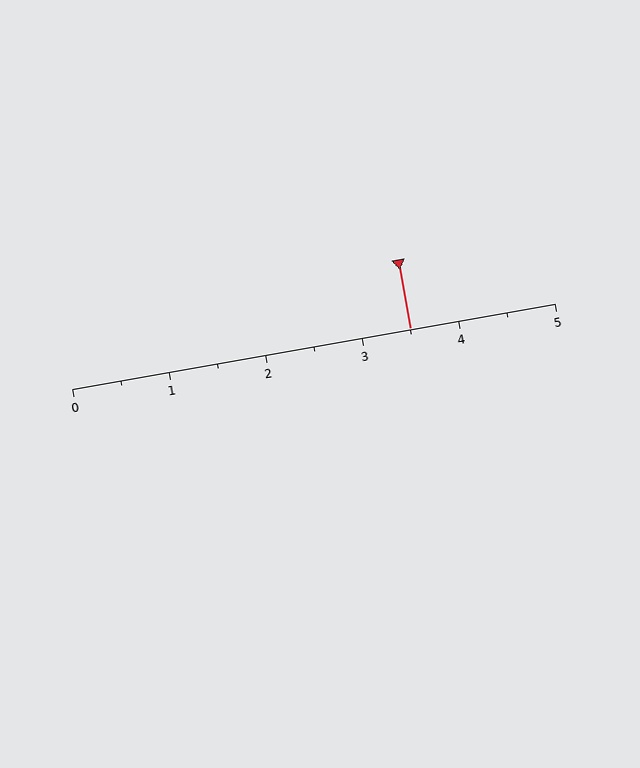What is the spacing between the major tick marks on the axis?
The major ticks are spaced 1 apart.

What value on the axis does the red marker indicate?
The marker indicates approximately 3.5.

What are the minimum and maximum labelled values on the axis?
The axis runs from 0 to 5.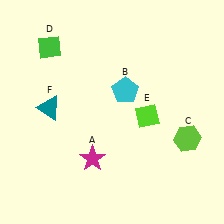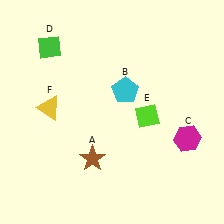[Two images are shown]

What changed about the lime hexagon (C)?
In Image 1, C is lime. In Image 2, it changed to magenta.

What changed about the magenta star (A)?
In Image 1, A is magenta. In Image 2, it changed to brown.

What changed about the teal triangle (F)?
In Image 1, F is teal. In Image 2, it changed to yellow.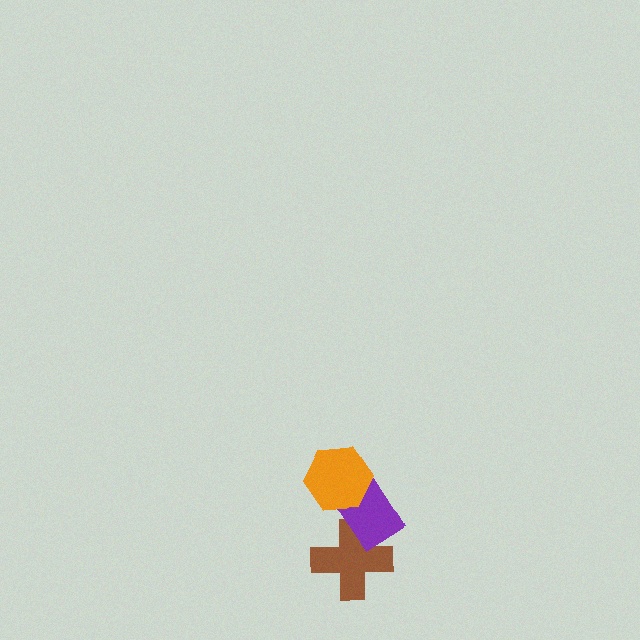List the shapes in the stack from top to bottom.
From top to bottom: the orange hexagon, the purple rectangle, the brown cross.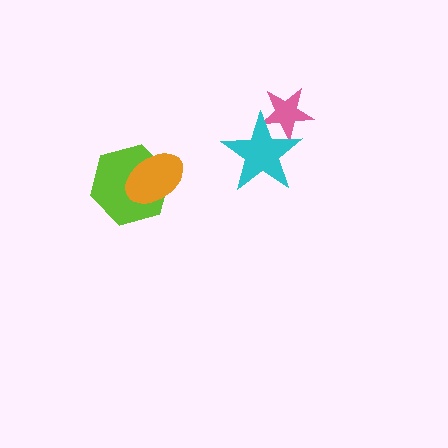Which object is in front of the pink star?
The cyan star is in front of the pink star.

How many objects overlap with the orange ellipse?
1 object overlaps with the orange ellipse.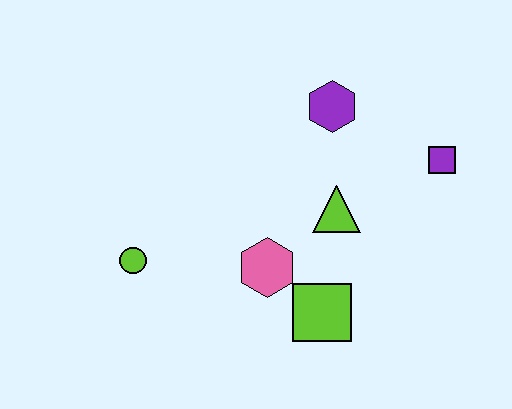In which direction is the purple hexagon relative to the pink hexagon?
The purple hexagon is above the pink hexagon.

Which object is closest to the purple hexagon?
The lime triangle is closest to the purple hexagon.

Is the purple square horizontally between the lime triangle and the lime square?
No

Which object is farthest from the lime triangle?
The lime circle is farthest from the lime triangle.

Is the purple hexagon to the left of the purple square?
Yes